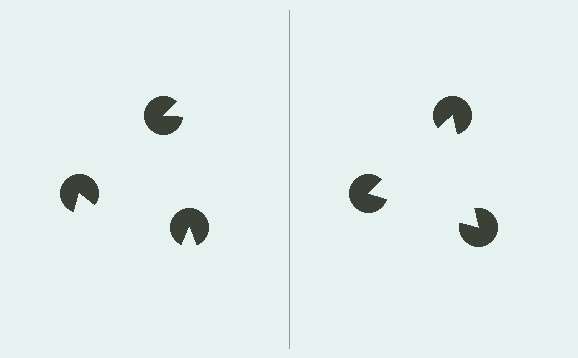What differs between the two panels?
The pac-man discs are positioned identically on both sides; only the wedge orientations differ. On the right they align to a triangle; on the left they are misaligned.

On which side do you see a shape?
An illusory triangle appears on the right side. On the left side the wedge cuts are rotated, so no coherent shape forms.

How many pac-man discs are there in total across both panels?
6 — 3 on each side.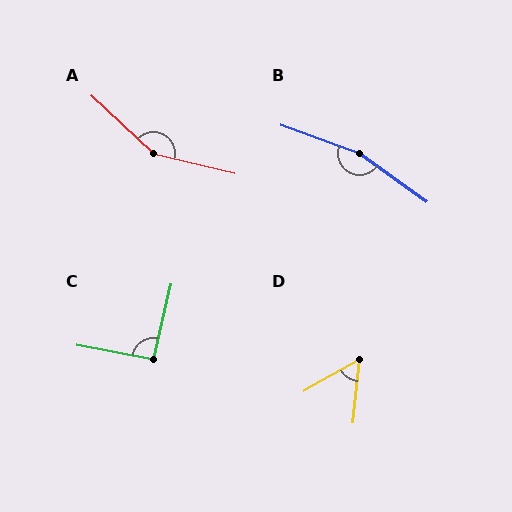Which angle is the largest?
B, at approximately 164 degrees.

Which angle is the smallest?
D, at approximately 55 degrees.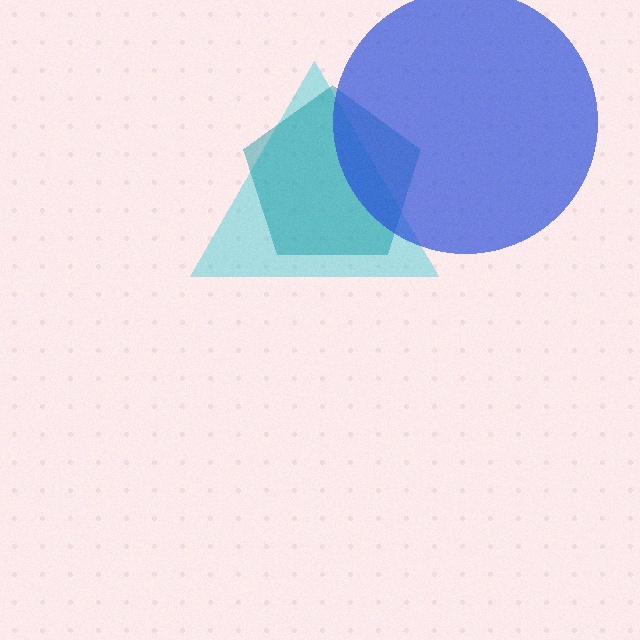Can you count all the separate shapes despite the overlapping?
Yes, there are 3 separate shapes.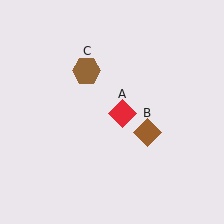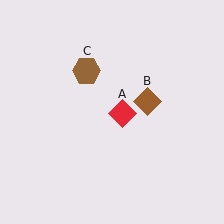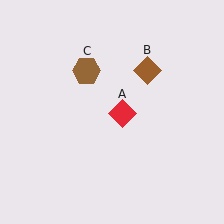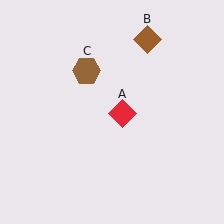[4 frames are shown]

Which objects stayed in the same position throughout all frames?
Red diamond (object A) and brown hexagon (object C) remained stationary.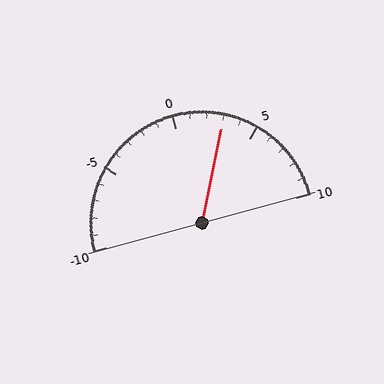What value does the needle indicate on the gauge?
The needle indicates approximately 3.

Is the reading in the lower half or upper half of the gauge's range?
The reading is in the upper half of the range (-10 to 10).